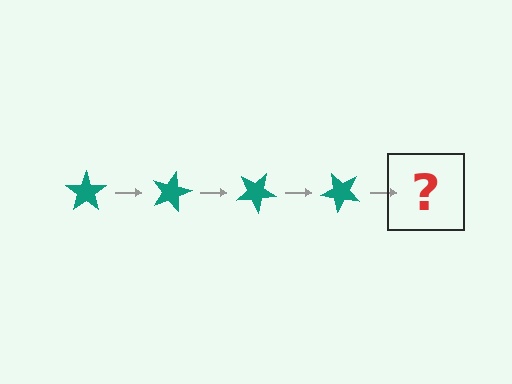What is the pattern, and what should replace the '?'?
The pattern is that the star rotates 15 degrees each step. The '?' should be a teal star rotated 60 degrees.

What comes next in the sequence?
The next element should be a teal star rotated 60 degrees.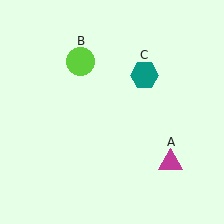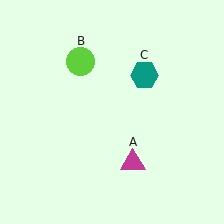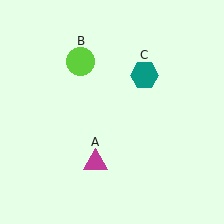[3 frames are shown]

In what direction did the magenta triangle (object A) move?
The magenta triangle (object A) moved left.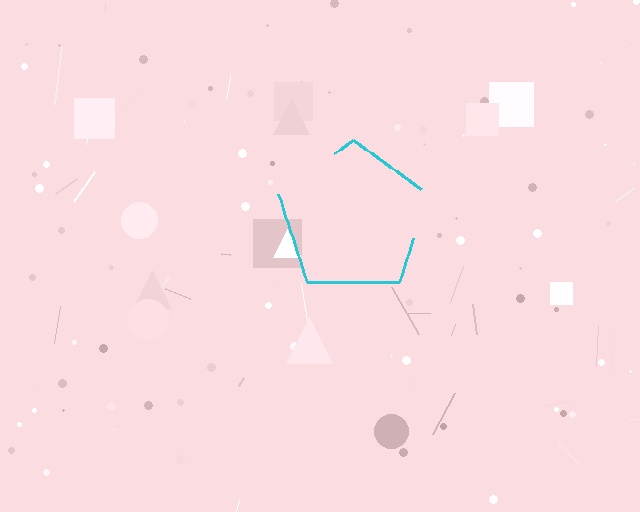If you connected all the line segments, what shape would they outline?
They would outline a pentagon.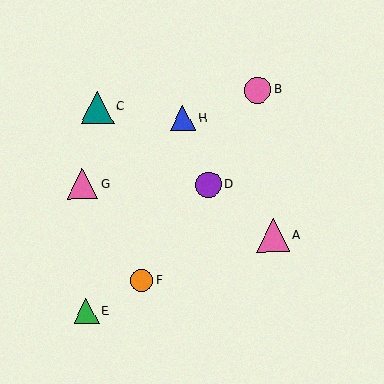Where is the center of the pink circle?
The center of the pink circle is at (257, 90).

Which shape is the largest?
The teal triangle (labeled C) is the largest.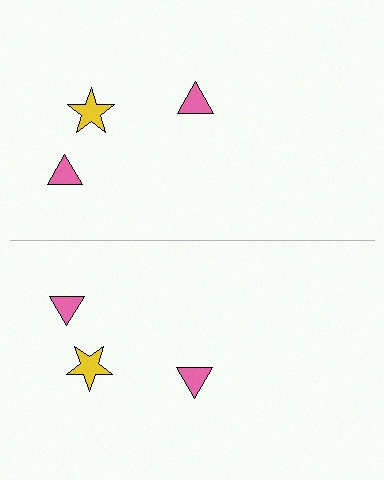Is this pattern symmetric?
Yes, this pattern has bilateral (reflection) symmetry.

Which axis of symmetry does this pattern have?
The pattern has a horizontal axis of symmetry running through the center of the image.